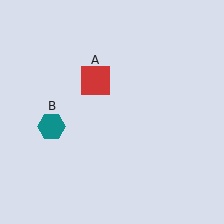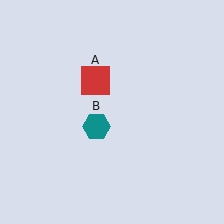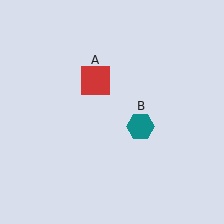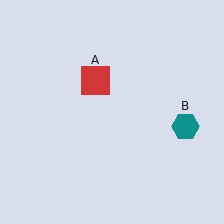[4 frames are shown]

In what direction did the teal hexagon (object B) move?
The teal hexagon (object B) moved right.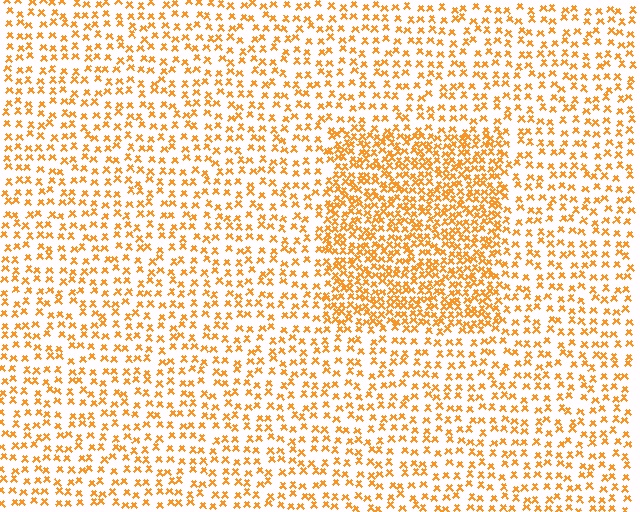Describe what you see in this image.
The image contains small orange elements arranged at two different densities. A rectangle-shaped region is visible where the elements are more densely packed than the surrounding area.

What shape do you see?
I see a rectangle.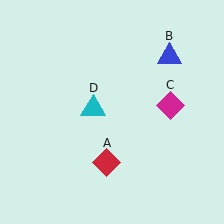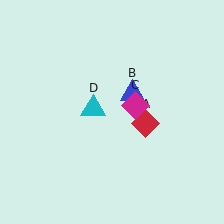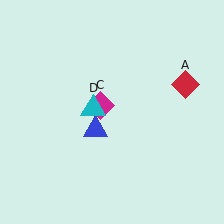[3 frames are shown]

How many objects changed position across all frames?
3 objects changed position: red diamond (object A), blue triangle (object B), magenta diamond (object C).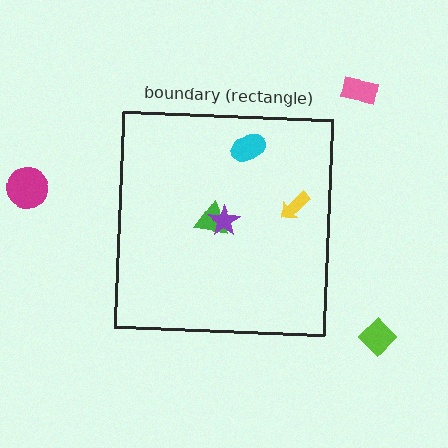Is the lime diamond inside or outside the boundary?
Outside.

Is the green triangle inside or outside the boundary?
Inside.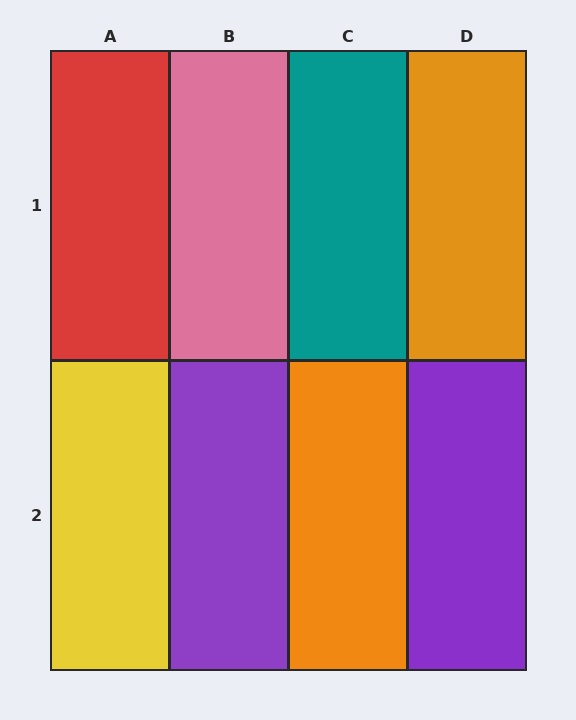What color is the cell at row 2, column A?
Yellow.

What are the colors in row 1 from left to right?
Red, pink, teal, orange.